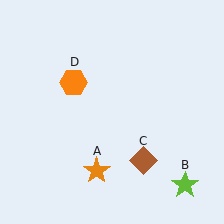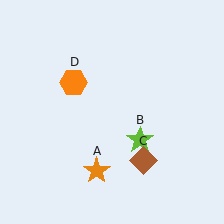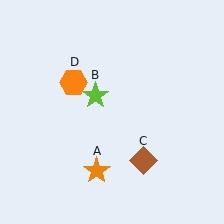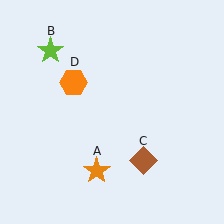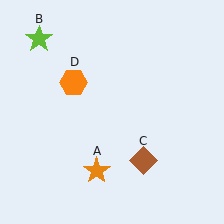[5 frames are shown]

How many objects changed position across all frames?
1 object changed position: lime star (object B).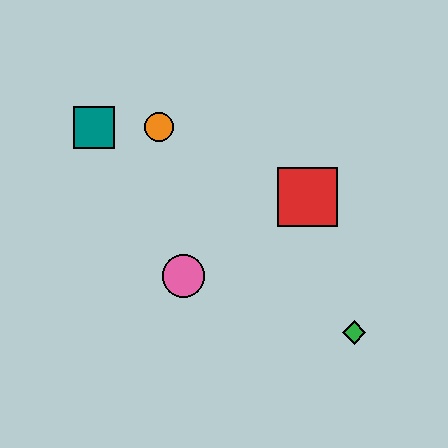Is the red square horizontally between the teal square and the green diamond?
Yes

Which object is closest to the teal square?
The orange circle is closest to the teal square.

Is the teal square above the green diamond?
Yes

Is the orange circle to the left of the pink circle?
Yes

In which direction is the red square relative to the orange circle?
The red square is to the right of the orange circle.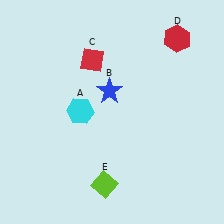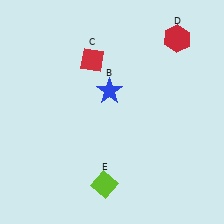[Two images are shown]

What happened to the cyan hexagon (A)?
The cyan hexagon (A) was removed in Image 2. It was in the top-left area of Image 1.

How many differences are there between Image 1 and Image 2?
There is 1 difference between the two images.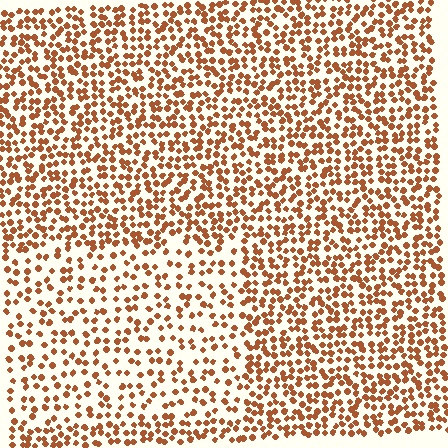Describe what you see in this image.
The image contains small brown elements arranged at two different densities. A rectangle-shaped region is visible where the elements are less densely packed than the surrounding area.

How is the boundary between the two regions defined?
The boundary is defined by a change in element density (approximately 1.8x ratio). All elements are the same color, size, and shape.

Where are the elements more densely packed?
The elements are more densely packed outside the rectangle boundary.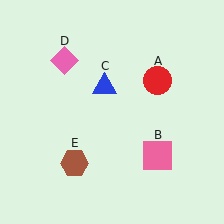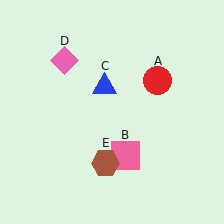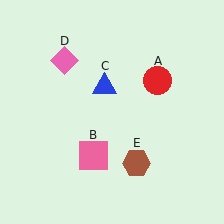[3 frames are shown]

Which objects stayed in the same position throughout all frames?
Red circle (object A) and blue triangle (object C) and pink diamond (object D) remained stationary.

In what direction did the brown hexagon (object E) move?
The brown hexagon (object E) moved right.